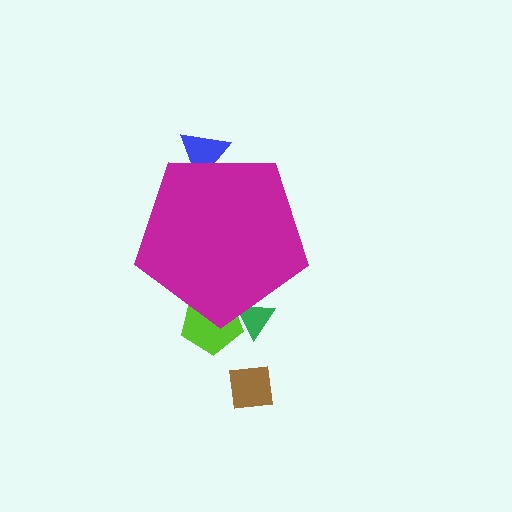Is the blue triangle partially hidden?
Yes, the blue triangle is partially hidden behind the magenta pentagon.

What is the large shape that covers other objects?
A magenta pentagon.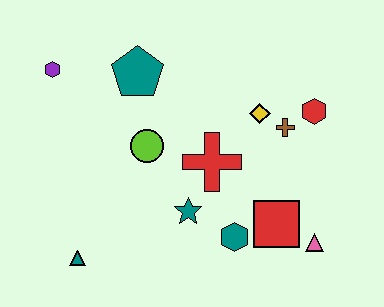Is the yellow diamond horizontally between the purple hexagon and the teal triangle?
No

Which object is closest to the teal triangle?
The teal star is closest to the teal triangle.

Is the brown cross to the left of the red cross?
No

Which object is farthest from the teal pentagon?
The pink triangle is farthest from the teal pentagon.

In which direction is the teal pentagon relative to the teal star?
The teal pentagon is above the teal star.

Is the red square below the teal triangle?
No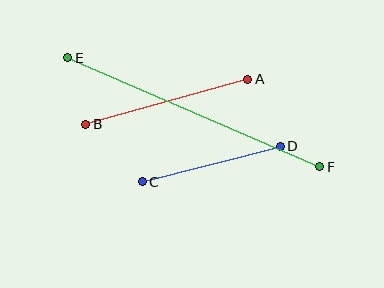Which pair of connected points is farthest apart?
Points E and F are farthest apart.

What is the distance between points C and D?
The distance is approximately 143 pixels.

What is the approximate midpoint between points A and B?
The midpoint is at approximately (167, 102) pixels.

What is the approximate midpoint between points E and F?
The midpoint is at approximately (194, 112) pixels.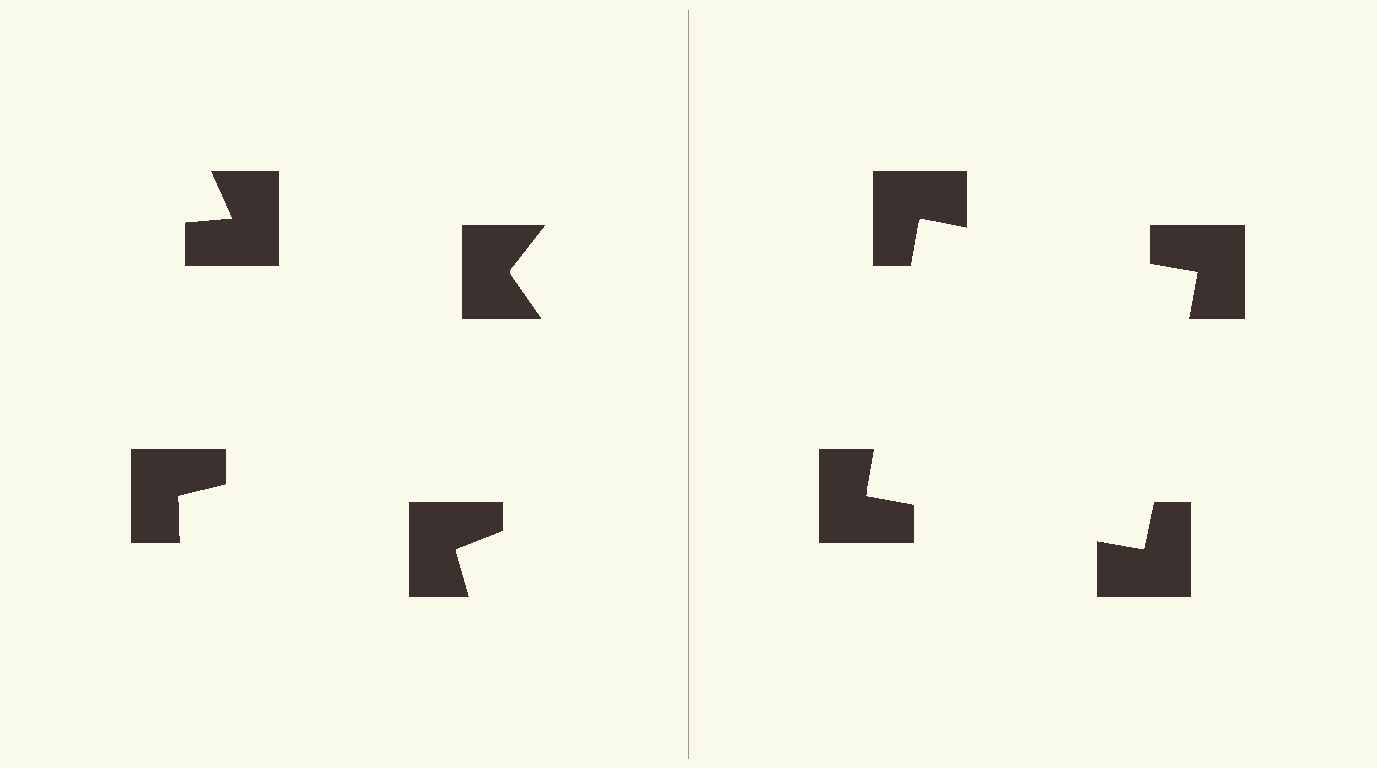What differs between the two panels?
The notched squares are positioned identically on both sides; only the wedge orientations differ. On the right they align to a square; on the left they are misaligned.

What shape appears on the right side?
An illusory square.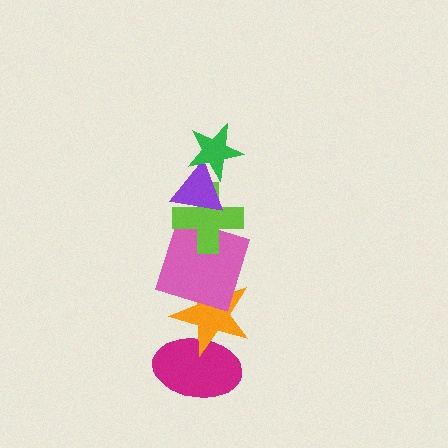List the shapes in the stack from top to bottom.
From top to bottom: the green star, the purple triangle, the lime cross, the pink square, the orange star, the magenta ellipse.